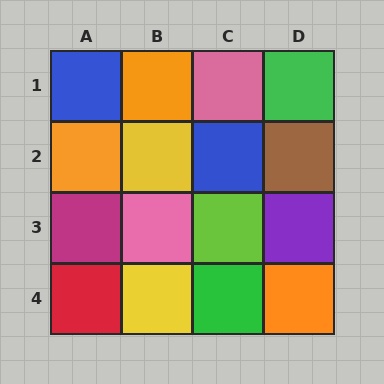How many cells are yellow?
2 cells are yellow.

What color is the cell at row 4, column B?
Yellow.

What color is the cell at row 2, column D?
Brown.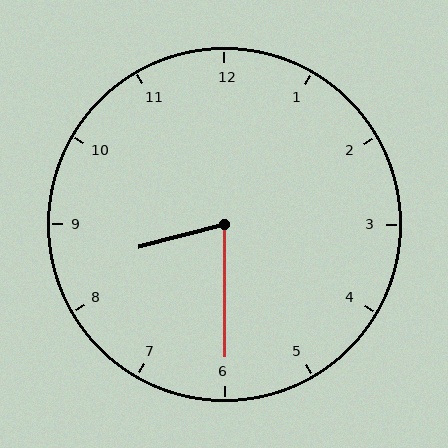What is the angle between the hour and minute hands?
Approximately 75 degrees.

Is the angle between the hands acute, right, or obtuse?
It is acute.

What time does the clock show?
8:30.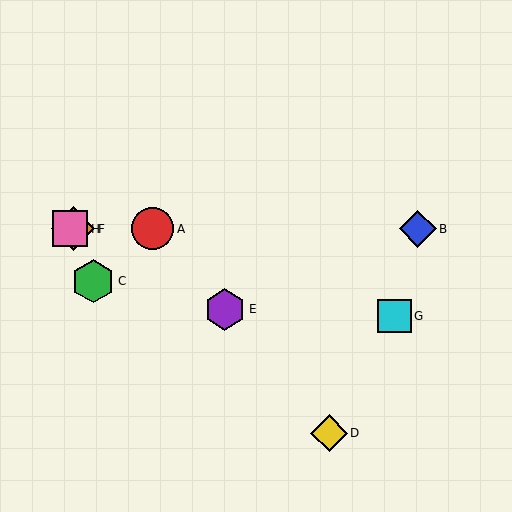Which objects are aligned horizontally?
Objects A, B, F, H are aligned horizontally.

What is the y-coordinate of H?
Object H is at y≈229.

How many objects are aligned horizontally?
4 objects (A, B, F, H) are aligned horizontally.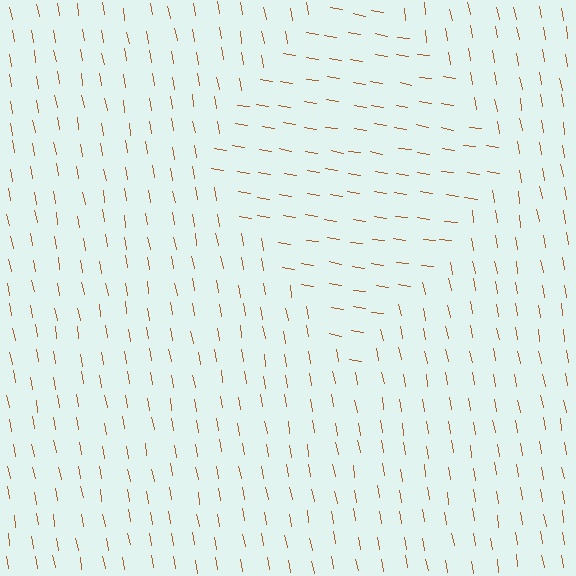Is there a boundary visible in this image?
Yes, there is a texture boundary formed by a change in line orientation.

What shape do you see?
I see a diamond.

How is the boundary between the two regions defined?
The boundary is defined purely by a change in line orientation (approximately 71 degrees difference). All lines are the same color and thickness.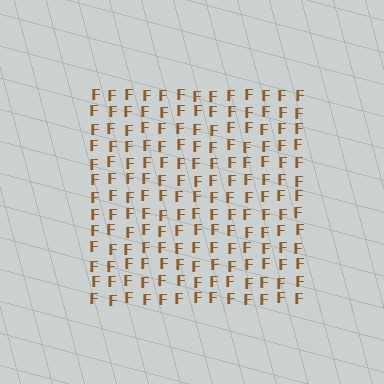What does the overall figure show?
The overall figure shows a square.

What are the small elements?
The small elements are letter F's.